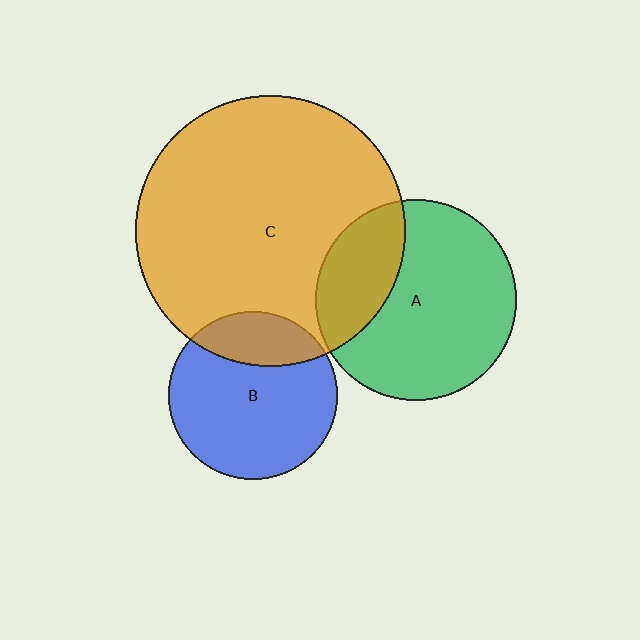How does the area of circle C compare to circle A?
Approximately 1.8 times.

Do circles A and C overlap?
Yes.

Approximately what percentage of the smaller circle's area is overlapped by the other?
Approximately 25%.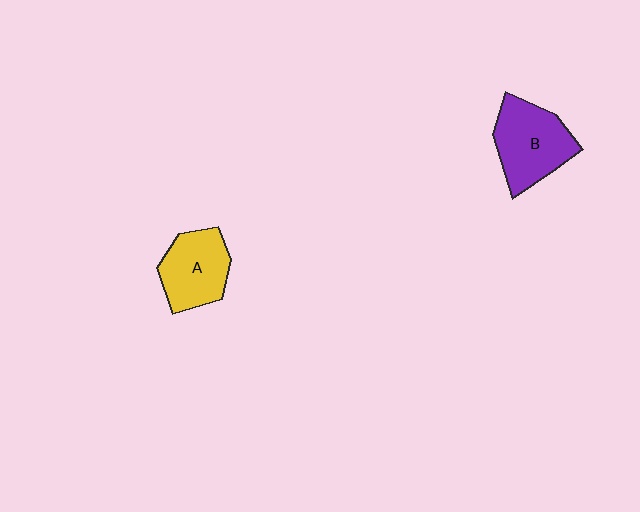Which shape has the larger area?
Shape B (purple).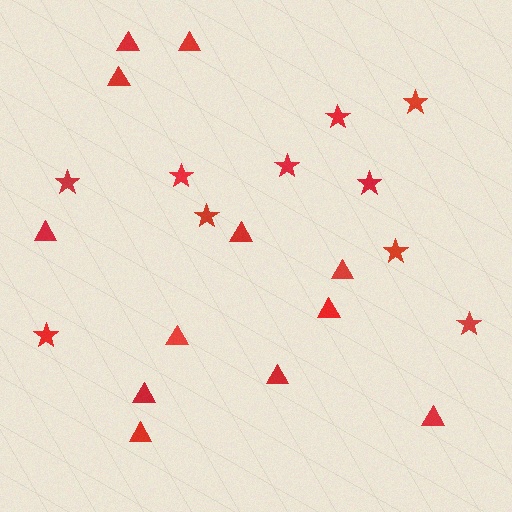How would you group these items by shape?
There are 2 groups: one group of triangles (12) and one group of stars (10).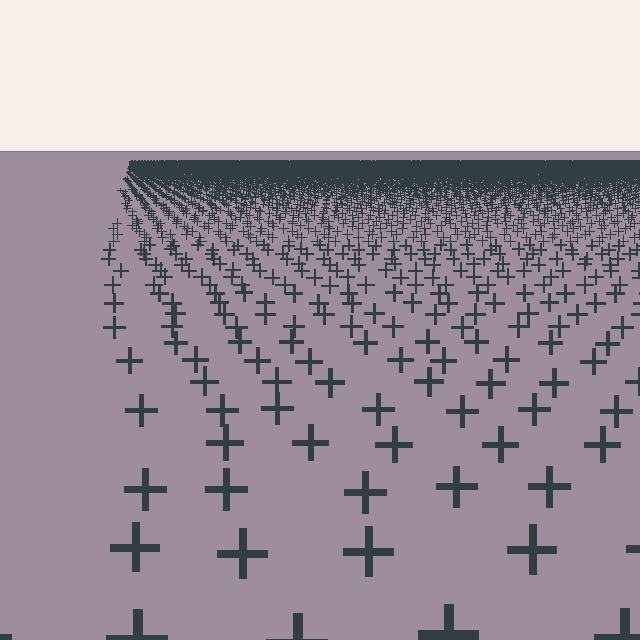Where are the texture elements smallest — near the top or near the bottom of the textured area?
Near the top.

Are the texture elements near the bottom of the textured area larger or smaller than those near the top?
Larger. Near the bottom, elements are closer to the viewer and appear at a bigger on-screen size.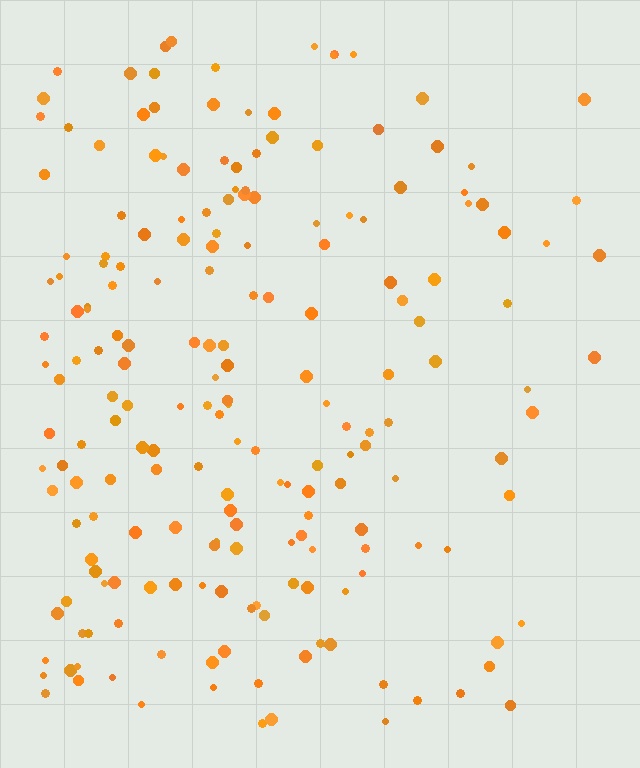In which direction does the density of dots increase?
From right to left, with the left side densest.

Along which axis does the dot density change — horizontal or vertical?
Horizontal.